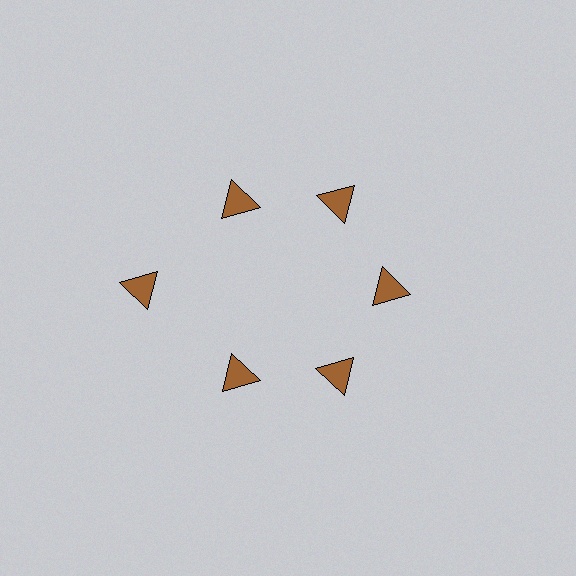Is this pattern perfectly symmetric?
No. The 6 brown triangles are arranged in a ring, but one element near the 9 o'clock position is pushed outward from the center, breaking the 6-fold rotational symmetry.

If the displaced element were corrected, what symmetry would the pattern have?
It would have 6-fold rotational symmetry — the pattern would map onto itself every 60 degrees.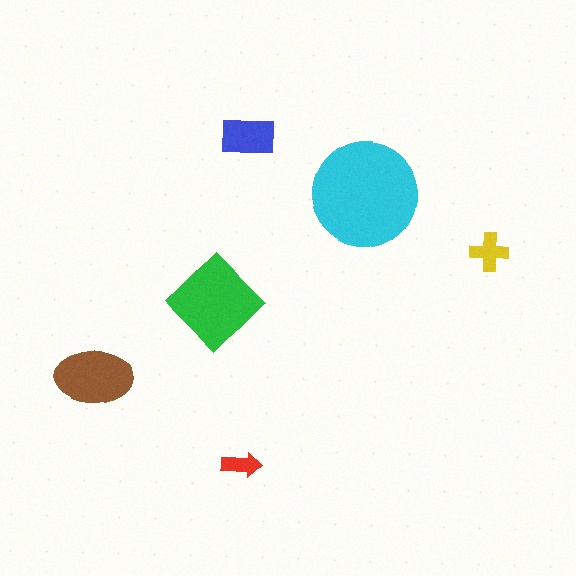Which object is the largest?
The cyan circle.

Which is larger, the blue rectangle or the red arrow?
The blue rectangle.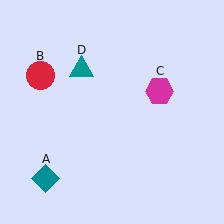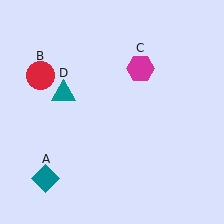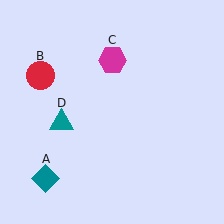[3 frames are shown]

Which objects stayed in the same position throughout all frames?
Teal diamond (object A) and red circle (object B) remained stationary.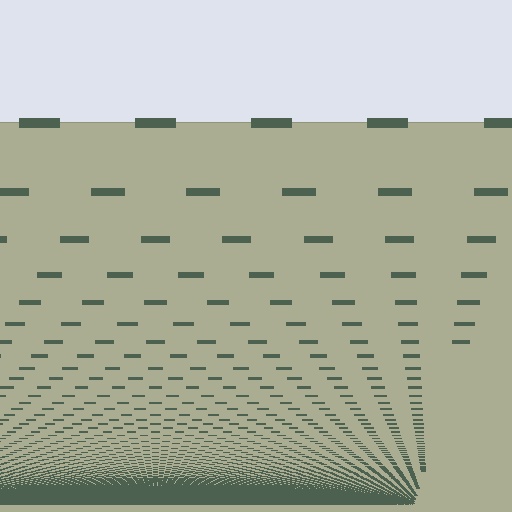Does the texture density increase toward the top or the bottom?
Density increases toward the bottom.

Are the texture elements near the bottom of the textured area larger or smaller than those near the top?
Smaller. The gradient is inverted — elements near the bottom are smaller and denser.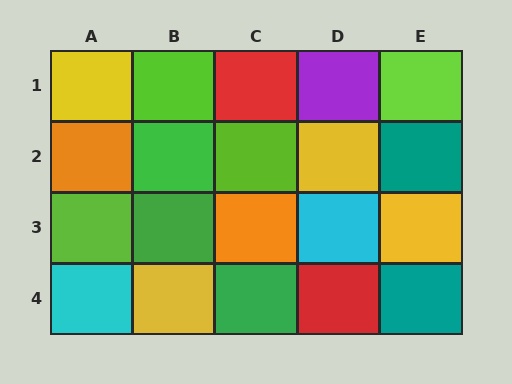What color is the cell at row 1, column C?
Red.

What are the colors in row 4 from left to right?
Cyan, yellow, green, red, teal.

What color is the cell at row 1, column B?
Lime.